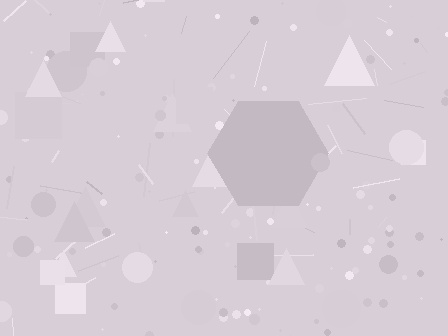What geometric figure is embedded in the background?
A hexagon is embedded in the background.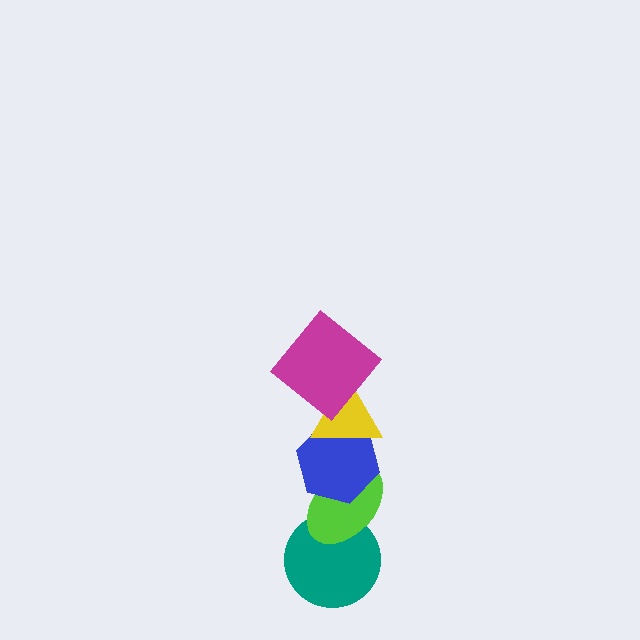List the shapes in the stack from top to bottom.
From top to bottom: the magenta diamond, the yellow triangle, the blue hexagon, the lime ellipse, the teal circle.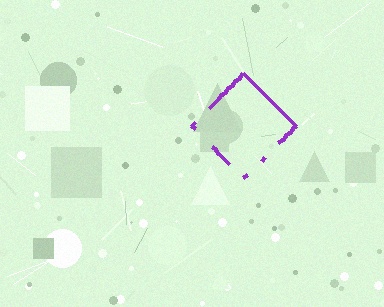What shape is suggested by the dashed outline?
The dashed outline suggests a diamond.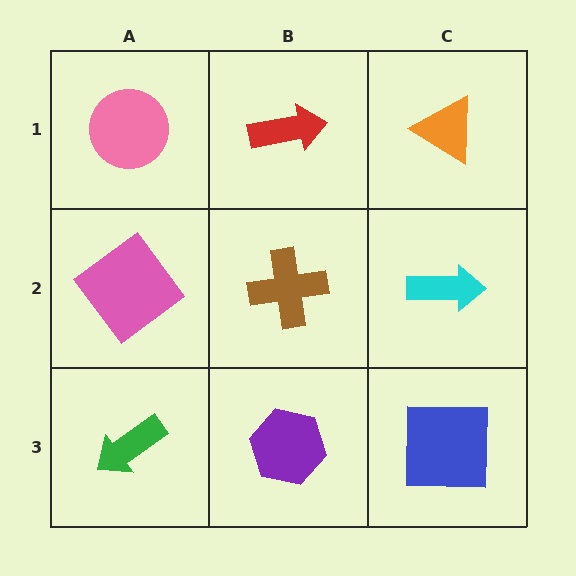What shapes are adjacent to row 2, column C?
An orange triangle (row 1, column C), a blue square (row 3, column C), a brown cross (row 2, column B).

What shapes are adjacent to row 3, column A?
A pink diamond (row 2, column A), a purple hexagon (row 3, column B).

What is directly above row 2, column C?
An orange triangle.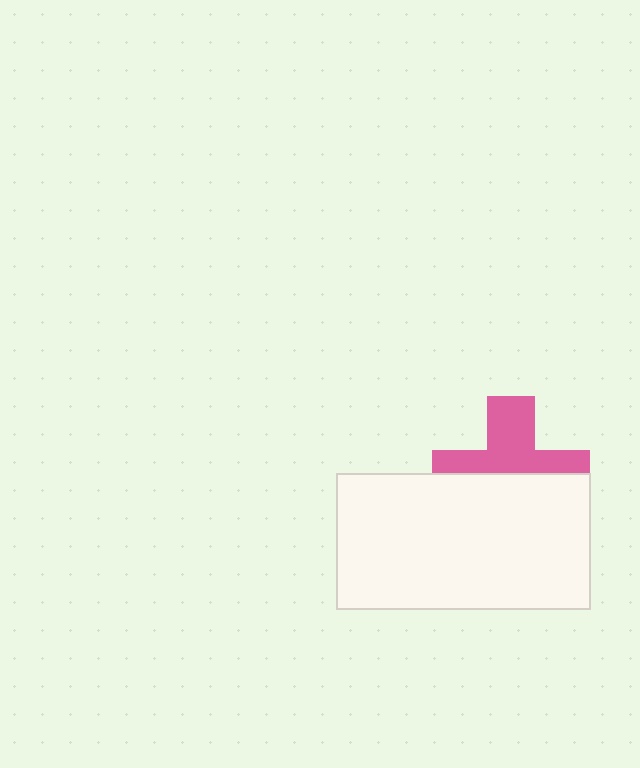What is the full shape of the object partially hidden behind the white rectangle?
The partially hidden object is a pink cross.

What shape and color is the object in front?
The object in front is a white rectangle.